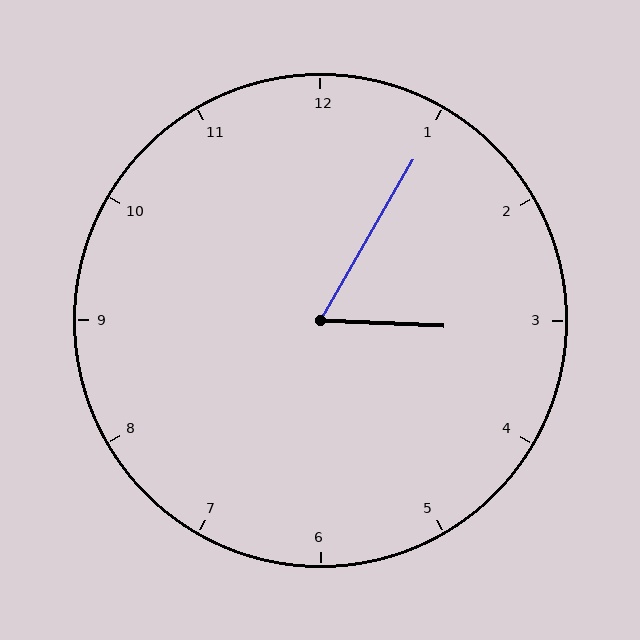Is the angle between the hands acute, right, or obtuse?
It is acute.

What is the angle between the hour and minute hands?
Approximately 62 degrees.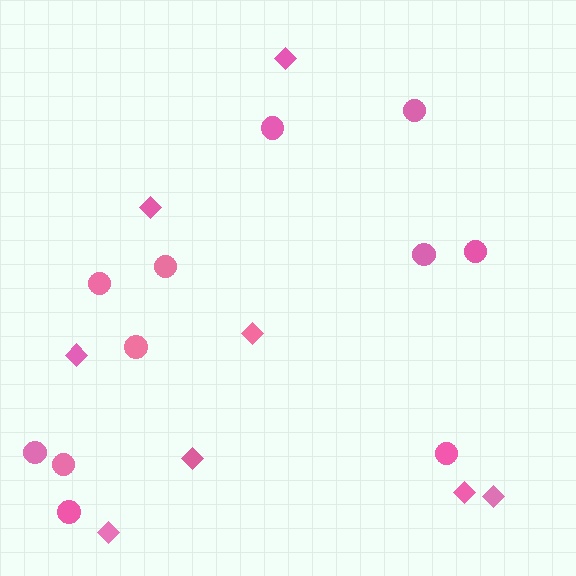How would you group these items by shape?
There are 2 groups: one group of diamonds (8) and one group of circles (11).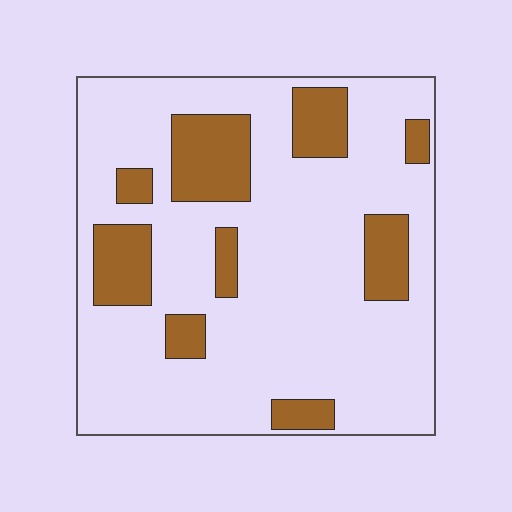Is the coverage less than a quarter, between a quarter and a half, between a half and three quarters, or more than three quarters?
Less than a quarter.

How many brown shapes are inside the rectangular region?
9.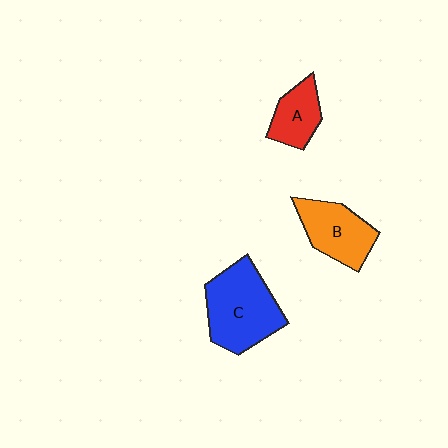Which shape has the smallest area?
Shape A (red).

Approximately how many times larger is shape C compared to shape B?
Approximately 1.4 times.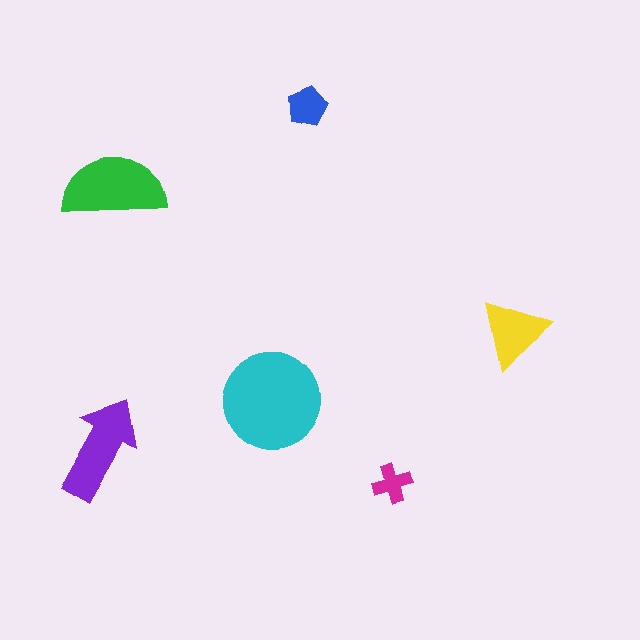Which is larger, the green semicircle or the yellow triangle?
The green semicircle.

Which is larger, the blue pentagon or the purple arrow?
The purple arrow.